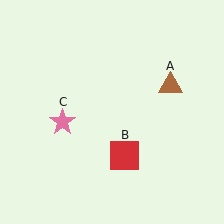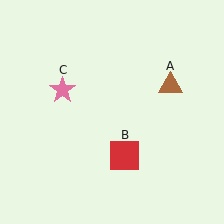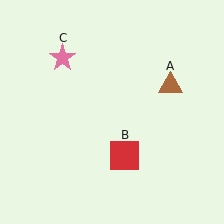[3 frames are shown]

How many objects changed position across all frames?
1 object changed position: pink star (object C).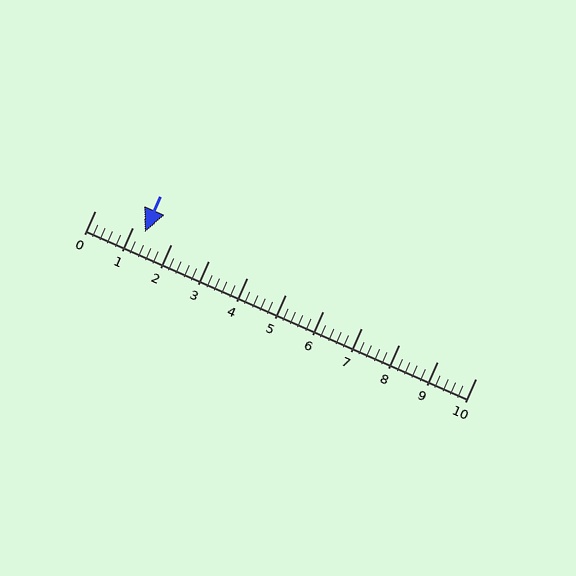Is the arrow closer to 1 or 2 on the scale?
The arrow is closer to 1.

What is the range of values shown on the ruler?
The ruler shows values from 0 to 10.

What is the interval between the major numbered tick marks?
The major tick marks are spaced 1 units apart.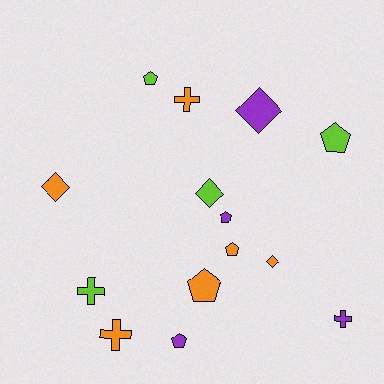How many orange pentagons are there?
There are 2 orange pentagons.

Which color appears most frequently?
Orange, with 6 objects.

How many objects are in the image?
There are 14 objects.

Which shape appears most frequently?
Pentagon, with 6 objects.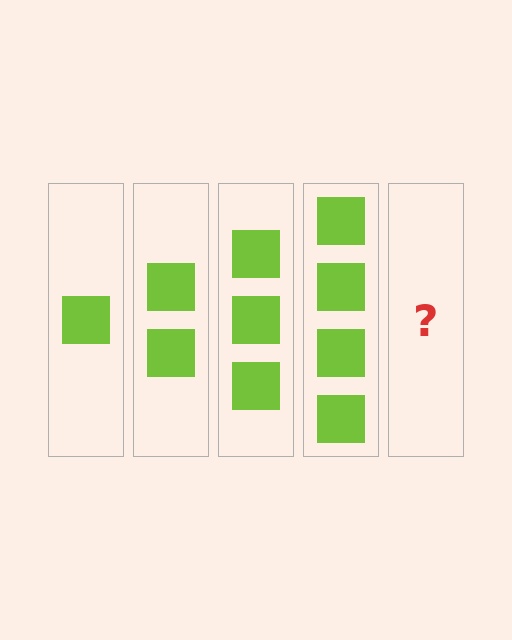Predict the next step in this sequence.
The next step is 5 squares.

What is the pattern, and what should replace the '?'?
The pattern is that each step adds one more square. The '?' should be 5 squares.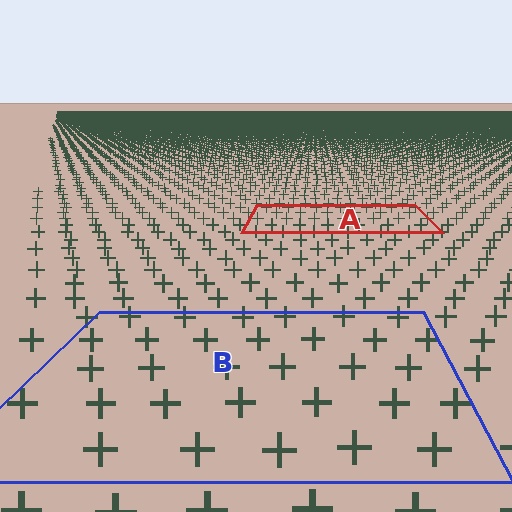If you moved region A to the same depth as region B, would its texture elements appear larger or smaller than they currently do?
They would appear larger. At a closer depth, the same texture elements are projected at a bigger on-screen size.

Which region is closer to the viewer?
Region B is closer. The texture elements there are larger and more spread out.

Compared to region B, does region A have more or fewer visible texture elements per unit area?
Region A has more texture elements per unit area — they are packed more densely because it is farther away.